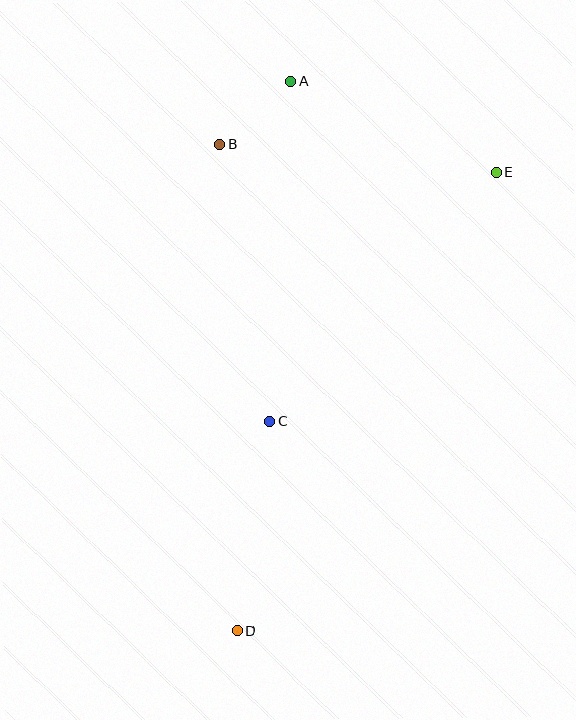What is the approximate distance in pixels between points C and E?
The distance between C and E is approximately 337 pixels.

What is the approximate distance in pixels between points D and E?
The distance between D and E is approximately 527 pixels.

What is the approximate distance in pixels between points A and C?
The distance between A and C is approximately 341 pixels.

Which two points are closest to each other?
Points A and B are closest to each other.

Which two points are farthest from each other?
Points A and D are farthest from each other.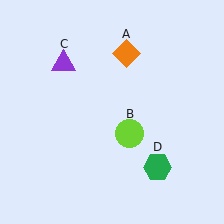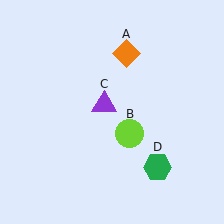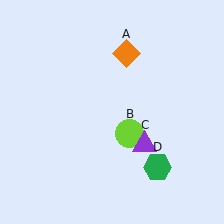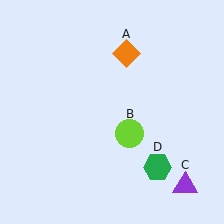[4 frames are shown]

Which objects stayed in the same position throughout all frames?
Orange diamond (object A) and lime circle (object B) and green hexagon (object D) remained stationary.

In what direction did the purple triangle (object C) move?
The purple triangle (object C) moved down and to the right.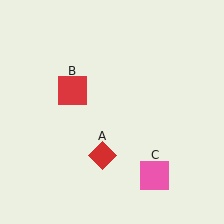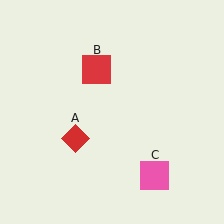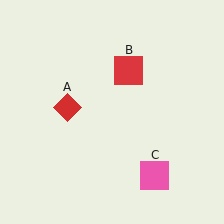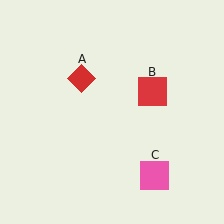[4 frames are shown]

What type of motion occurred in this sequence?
The red diamond (object A), red square (object B) rotated clockwise around the center of the scene.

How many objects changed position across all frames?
2 objects changed position: red diamond (object A), red square (object B).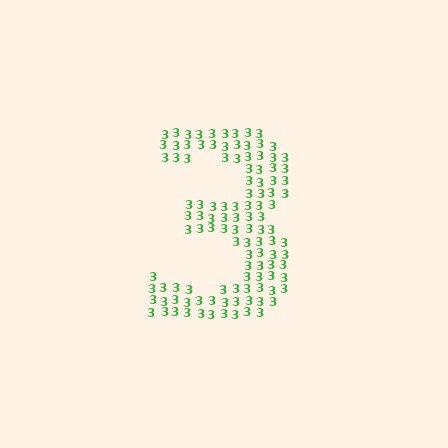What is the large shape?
The large shape is the digit 3.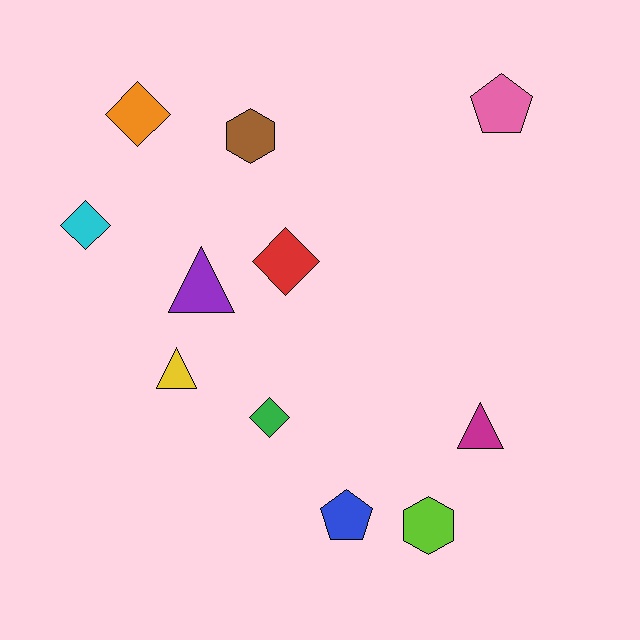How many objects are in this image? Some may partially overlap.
There are 11 objects.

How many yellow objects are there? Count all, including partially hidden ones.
There is 1 yellow object.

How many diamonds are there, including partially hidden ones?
There are 4 diamonds.